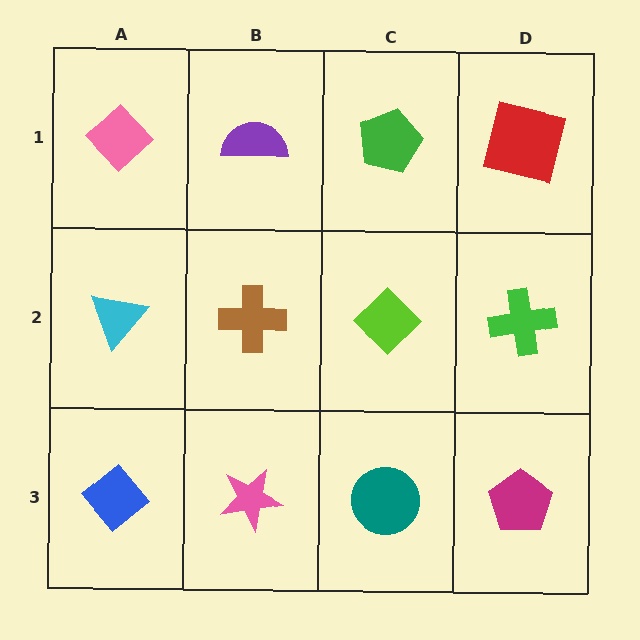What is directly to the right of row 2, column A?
A brown cross.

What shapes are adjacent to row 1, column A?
A cyan triangle (row 2, column A), a purple semicircle (row 1, column B).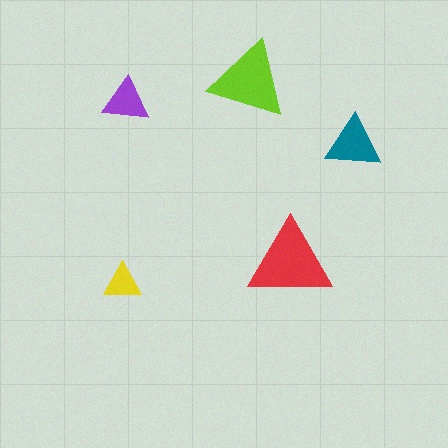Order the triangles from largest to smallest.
the red one, the lime one, the teal one, the purple one, the yellow one.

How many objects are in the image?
There are 5 objects in the image.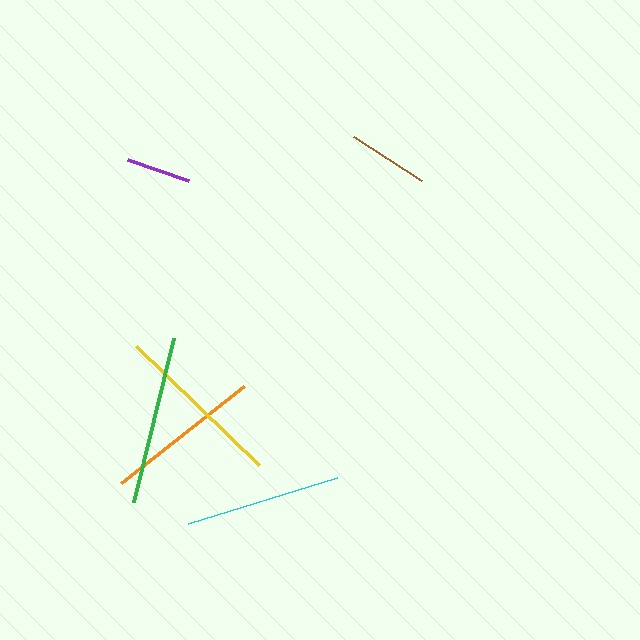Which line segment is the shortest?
The purple line is the shortest at approximately 65 pixels.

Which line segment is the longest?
The yellow line is the longest at approximately 171 pixels.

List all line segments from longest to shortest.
From longest to shortest: yellow, green, orange, cyan, brown, purple.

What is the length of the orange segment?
The orange segment is approximately 156 pixels long.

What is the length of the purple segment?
The purple segment is approximately 65 pixels long.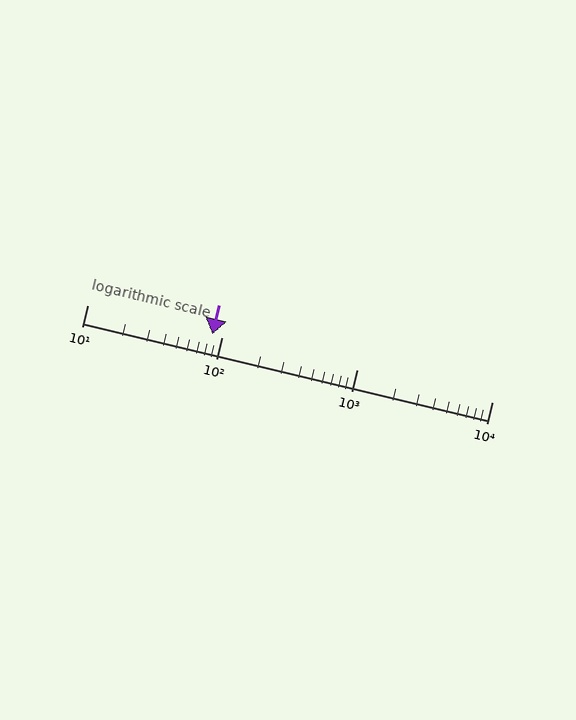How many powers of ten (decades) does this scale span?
The scale spans 3 decades, from 10 to 10000.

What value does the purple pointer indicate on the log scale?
The pointer indicates approximately 85.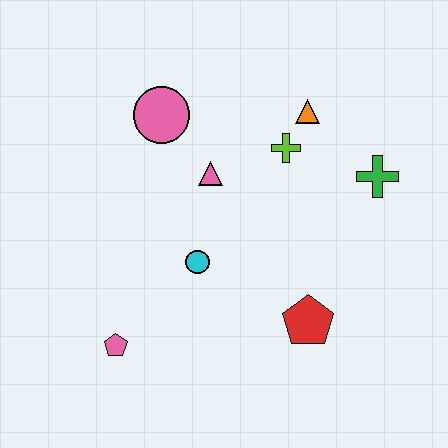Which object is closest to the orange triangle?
The lime cross is closest to the orange triangle.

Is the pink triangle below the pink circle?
Yes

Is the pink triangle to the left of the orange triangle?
Yes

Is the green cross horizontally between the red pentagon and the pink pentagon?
No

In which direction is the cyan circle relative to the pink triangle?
The cyan circle is below the pink triangle.